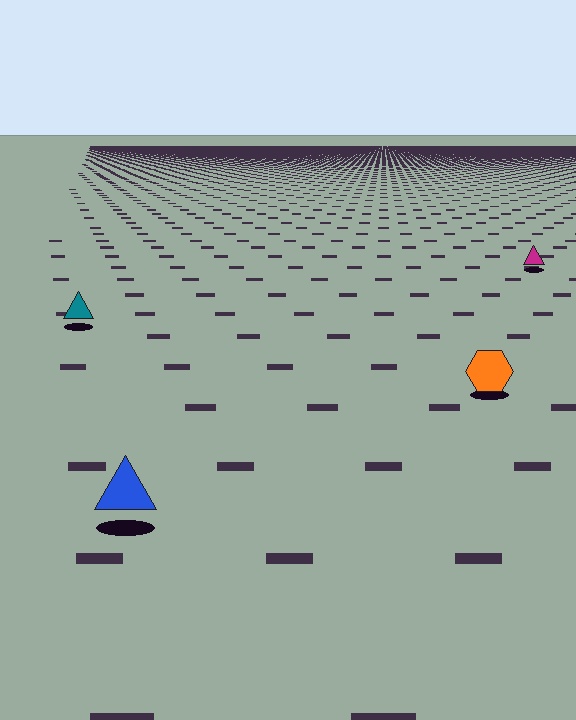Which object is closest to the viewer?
The blue triangle is closest. The texture marks near it are larger and more spread out.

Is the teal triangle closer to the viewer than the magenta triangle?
Yes. The teal triangle is closer — you can tell from the texture gradient: the ground texture is coarser near it.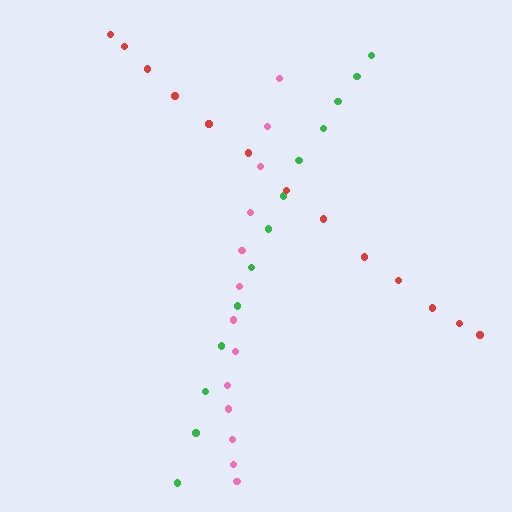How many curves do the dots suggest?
There are 3 distinct paths.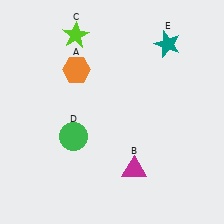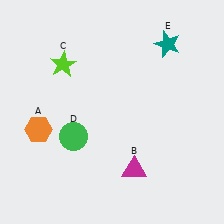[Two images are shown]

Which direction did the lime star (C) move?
The lime star (C) moved down.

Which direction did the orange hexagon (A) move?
The orange hexagon (A) moved down.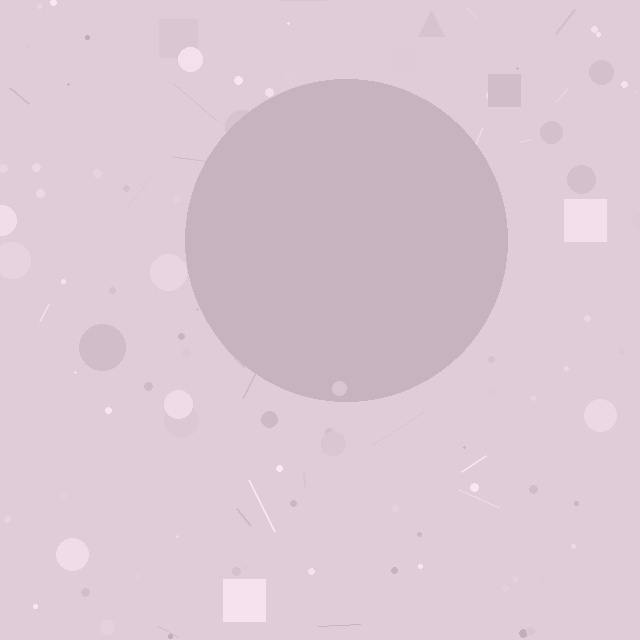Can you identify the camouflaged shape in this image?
The camouflaged shape is a circle.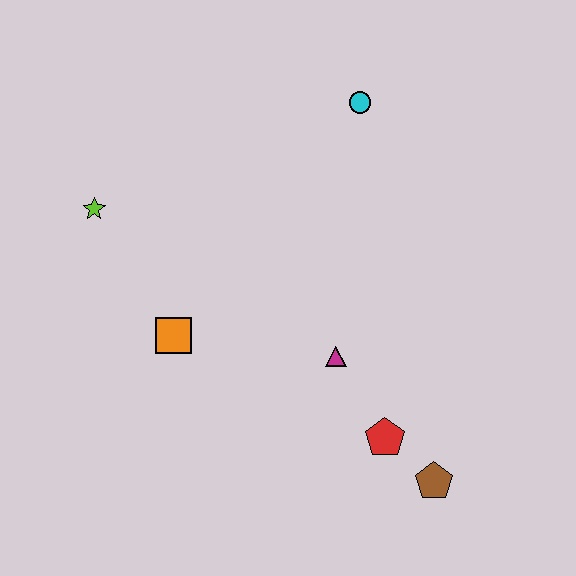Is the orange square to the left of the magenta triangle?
Yes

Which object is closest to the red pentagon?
The brown pentagon is closest to the red pentagon.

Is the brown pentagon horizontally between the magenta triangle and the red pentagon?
No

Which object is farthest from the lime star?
The brown pentagon is farthest from the lime star.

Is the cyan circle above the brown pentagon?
Yes